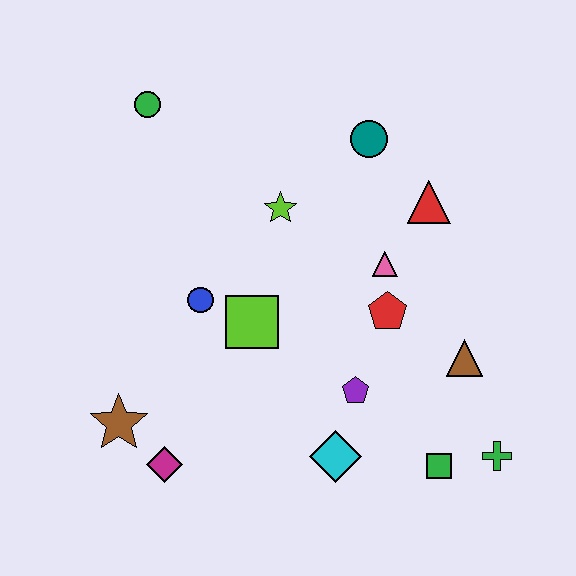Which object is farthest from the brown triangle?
The green circle is farthest from the brown triangle.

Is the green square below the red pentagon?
Yes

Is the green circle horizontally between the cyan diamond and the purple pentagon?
No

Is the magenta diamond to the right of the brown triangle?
No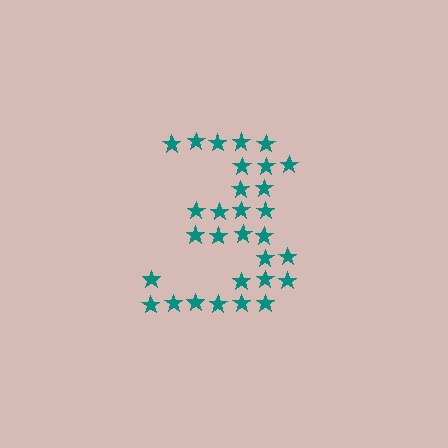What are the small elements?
The small elements are stars.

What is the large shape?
The large shape is the digit 3.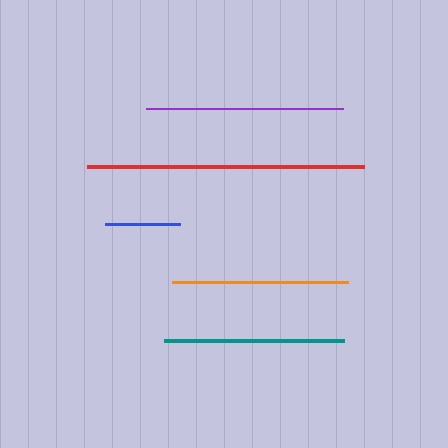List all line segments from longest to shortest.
From longest to shortest: red, purple, teal, orange, blue.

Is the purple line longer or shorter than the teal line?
The purple line is longer than the teal line.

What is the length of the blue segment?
The blue segment is approximately 74 pixels long.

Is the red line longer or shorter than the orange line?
The red line is longer than the orange line.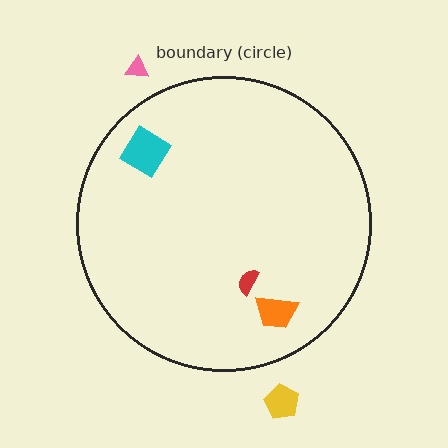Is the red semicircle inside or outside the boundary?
Inside.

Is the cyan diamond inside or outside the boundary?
Inside.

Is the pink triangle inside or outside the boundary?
Outside.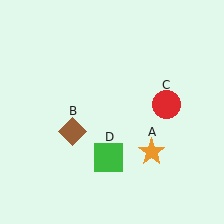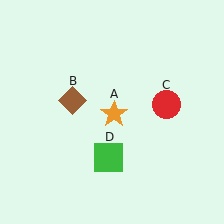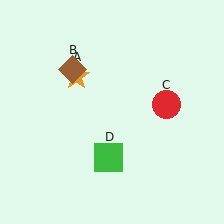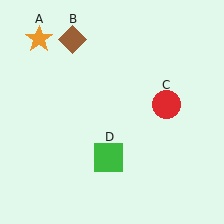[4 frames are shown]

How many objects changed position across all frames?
2 objects changed position: orange star (object A), brown diamond (object B).